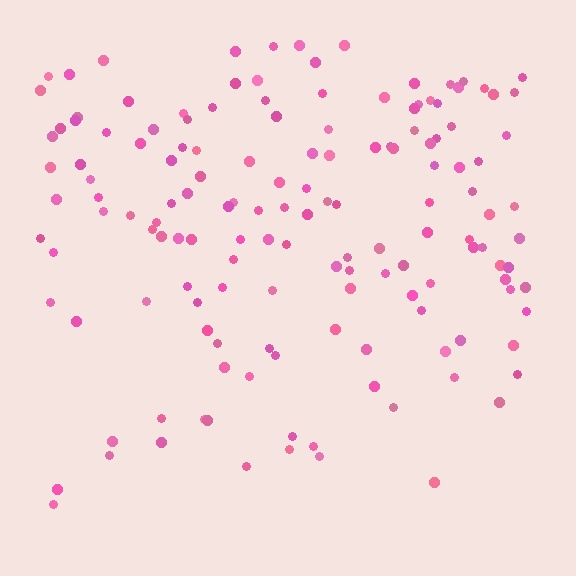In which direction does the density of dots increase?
From bottom to top, with the top side densest.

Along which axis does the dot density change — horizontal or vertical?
Vertical.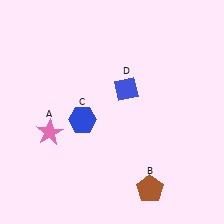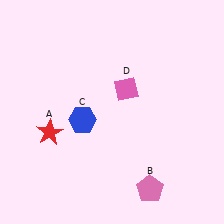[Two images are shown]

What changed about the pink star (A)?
In Image 1, A is pink. In Image 2, it changed to red.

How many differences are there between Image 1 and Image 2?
There are 3 differences between the two images.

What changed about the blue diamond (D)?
In Image 1, D is blue. In Image 2, it changed to pink.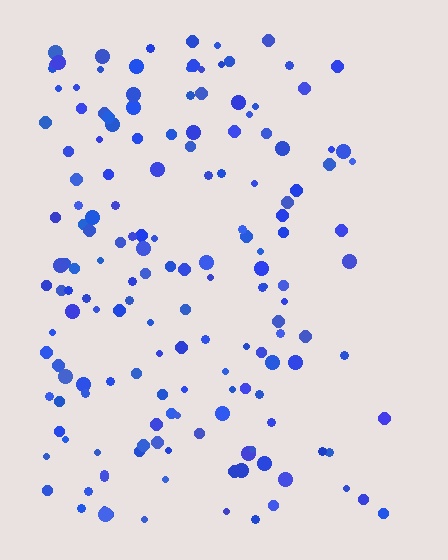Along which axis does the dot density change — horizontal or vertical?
Horizontal.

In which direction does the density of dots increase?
From right to left, with the left side densest.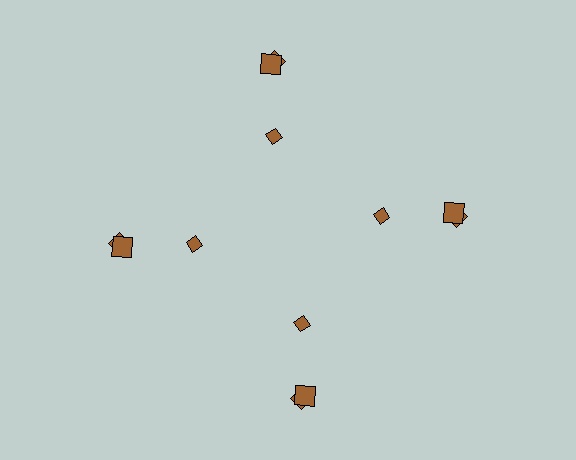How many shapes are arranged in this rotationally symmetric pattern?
There are 12 shapes, arranged in 4 groups of 3.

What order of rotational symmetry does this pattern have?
This pattern has 4-fold rotational symmetry.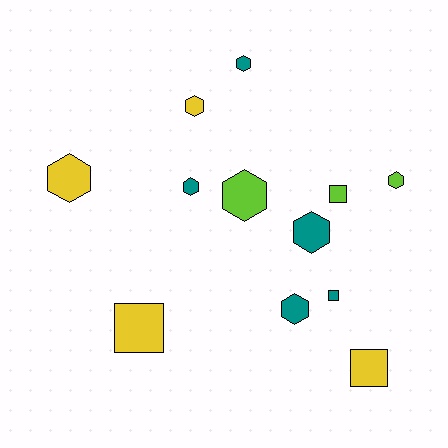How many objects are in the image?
There are 12 objects.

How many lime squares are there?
There is 1 lime square.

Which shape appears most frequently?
Hexagon, with 8 objects.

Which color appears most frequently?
Teal, with 5 objects.